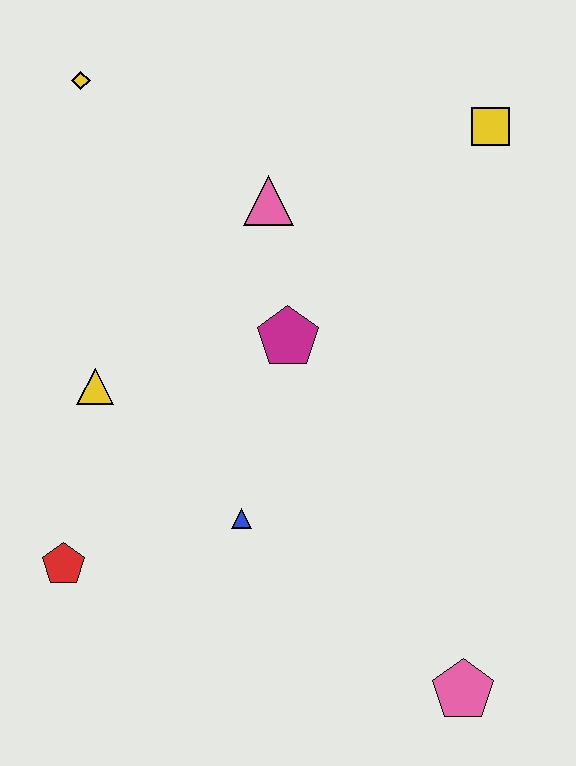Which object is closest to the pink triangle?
The magenta pentagon is closest to the pink triangle.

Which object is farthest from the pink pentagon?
The yellow diamond is farthest from the pink pentagon.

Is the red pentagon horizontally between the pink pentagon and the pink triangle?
No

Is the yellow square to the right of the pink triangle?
Yes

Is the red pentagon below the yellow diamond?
Yes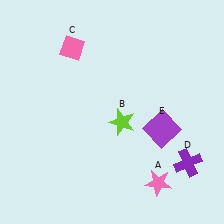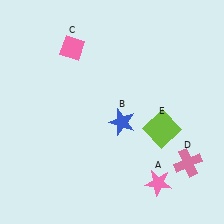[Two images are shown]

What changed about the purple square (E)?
In Image 1, E is purple. In Image 2, it changed to lime.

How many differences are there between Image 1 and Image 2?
There are 3 differences between the two images.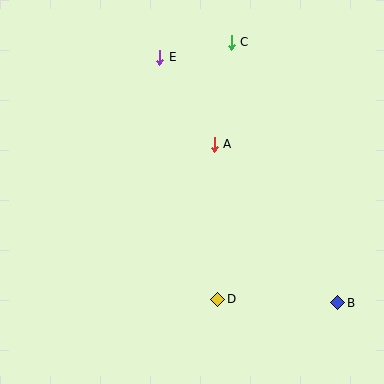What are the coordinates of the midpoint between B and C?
The midpoint between B and C is at (285, 173).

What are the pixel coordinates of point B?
Point B is at (338, 303).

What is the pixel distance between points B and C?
The distance between B and C is 281 pixels.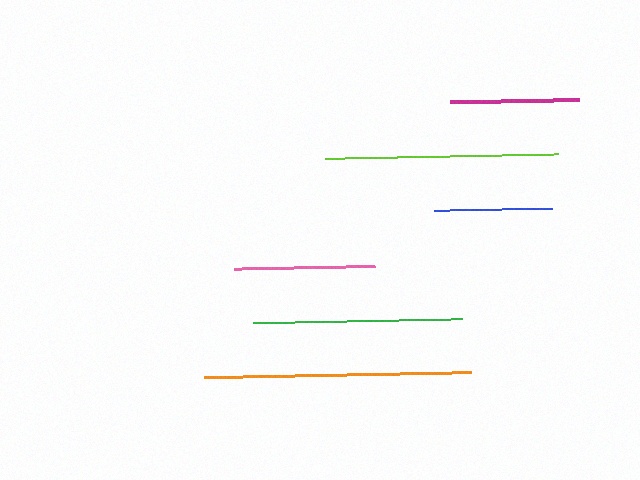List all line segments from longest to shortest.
From longest to shortest: orange, lime, green, pink, magenta, blue.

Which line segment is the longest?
The orange line is the longest at approximately 266 pixels.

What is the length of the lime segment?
The lime segment is approximately 234 pixels long.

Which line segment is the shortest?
The blue line is the shortest at approximately 117 pixels.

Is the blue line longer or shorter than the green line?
The green line is longer than the blue line.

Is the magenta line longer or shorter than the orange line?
The orange line is longer than the magenta line.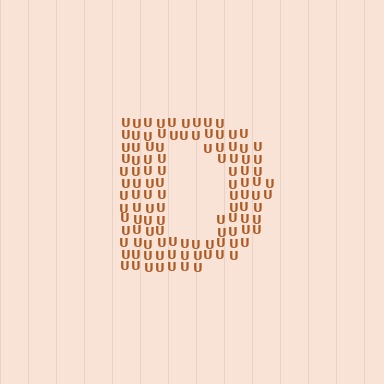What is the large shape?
The large shape is the letter D.